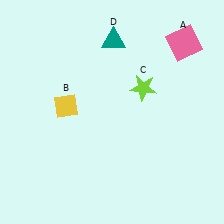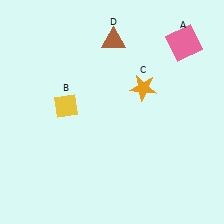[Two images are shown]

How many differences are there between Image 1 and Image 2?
There are 2 differences between the two images.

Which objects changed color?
C changed from lime to orange. D changed from teal to brown.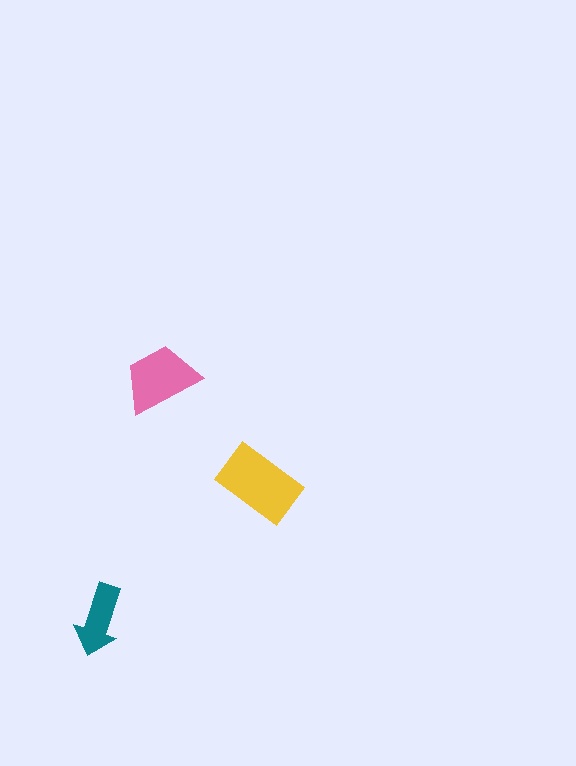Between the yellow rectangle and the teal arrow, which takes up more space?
The yellow rectangle.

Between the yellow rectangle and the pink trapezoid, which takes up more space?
The yellow rectangle.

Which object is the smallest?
The teal arrow.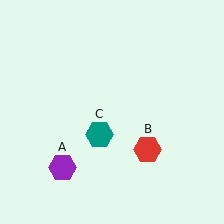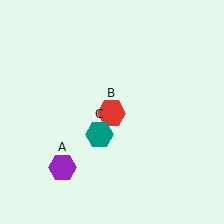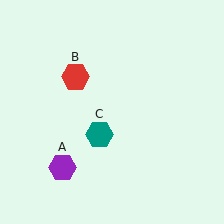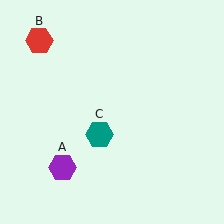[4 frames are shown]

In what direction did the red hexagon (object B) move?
The red hexagon (object B) moved up and to the left.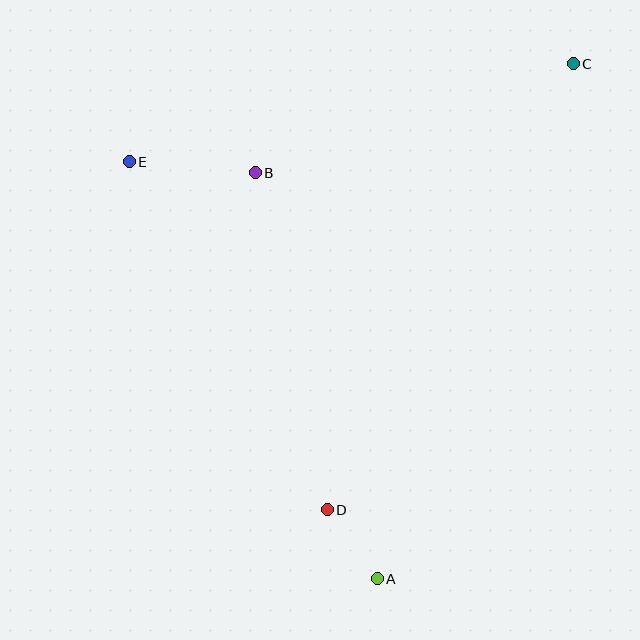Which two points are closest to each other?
Points A and D are closest to each other.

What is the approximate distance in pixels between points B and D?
The distance between B and D is approximately 345 pixels.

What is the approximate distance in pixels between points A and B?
The distance between A and B is approximately 424 pixels.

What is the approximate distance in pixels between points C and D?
The distance between C and D is approximately 509 pixels.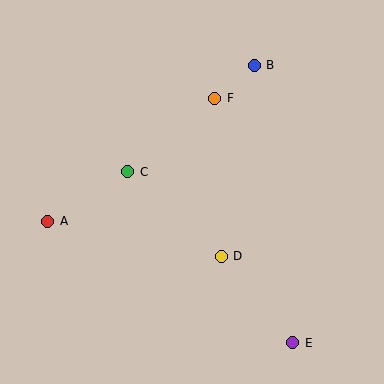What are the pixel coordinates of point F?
Point F is at (215, 98).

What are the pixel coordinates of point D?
Point D is at (221, 256).